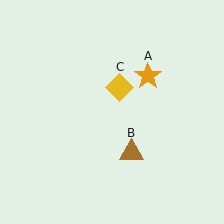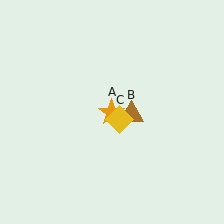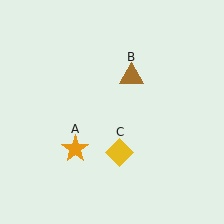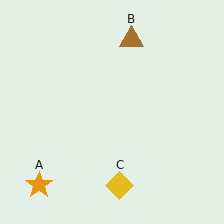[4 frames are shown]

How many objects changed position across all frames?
3 objects changed position: orange star (object A), brown triangle (object B), yellow diamond (object C).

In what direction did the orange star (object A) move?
The orange star (object A) moved down and to the left.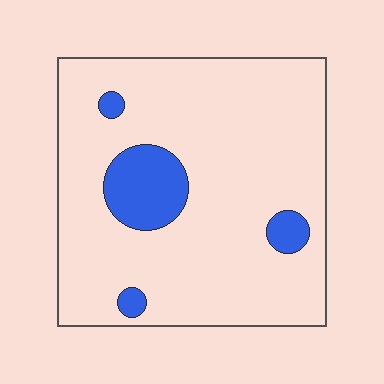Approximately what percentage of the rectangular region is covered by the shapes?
Approximately 10%.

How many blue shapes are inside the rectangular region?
4.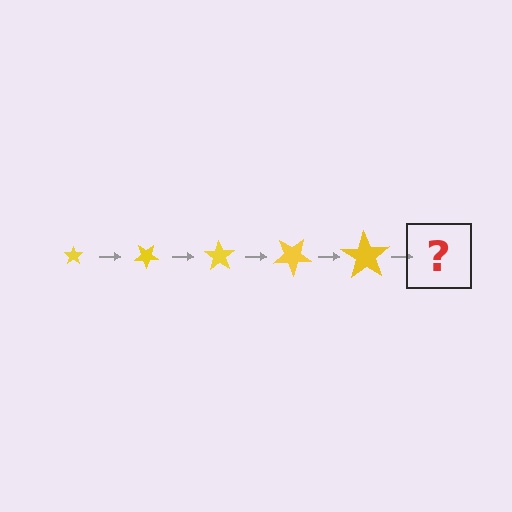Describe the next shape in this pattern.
It should be a star, larger than the previous one and rotated 175 degrees from the start.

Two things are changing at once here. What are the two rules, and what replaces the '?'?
The two rules are that the star grows larger each step and it rotates 35 degrees each step. The '?' should be a star, larger than the previous one and rotated 175 degrees from the start.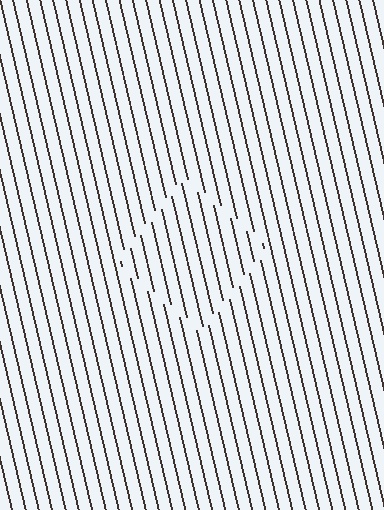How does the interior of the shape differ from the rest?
The interior of the shape contains the same grating, shifted by half a period — the contour is defined by the phase discontinuity where line-ends from the inner and outer gratings abut.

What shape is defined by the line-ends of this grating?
An illusory square. The interior of the shape contains the same grating, shifted by half a period — the contour is defined by the phase discontinuity where line-ends from the inner and outer gratings abut.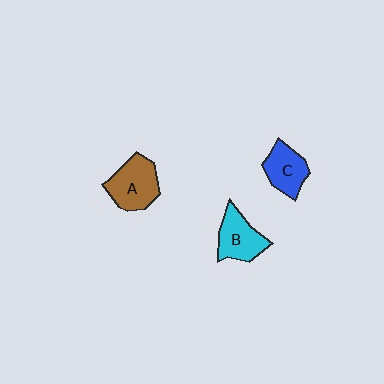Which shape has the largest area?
Shape A (brown).